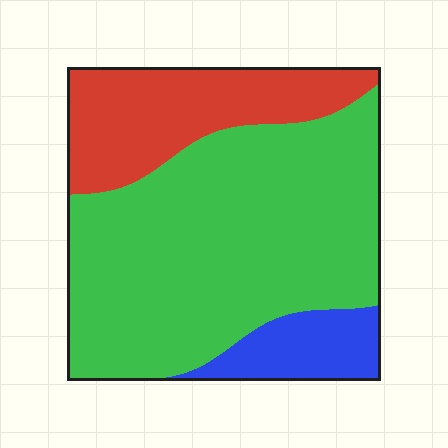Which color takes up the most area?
Green, at roughly 65%.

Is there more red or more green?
Green.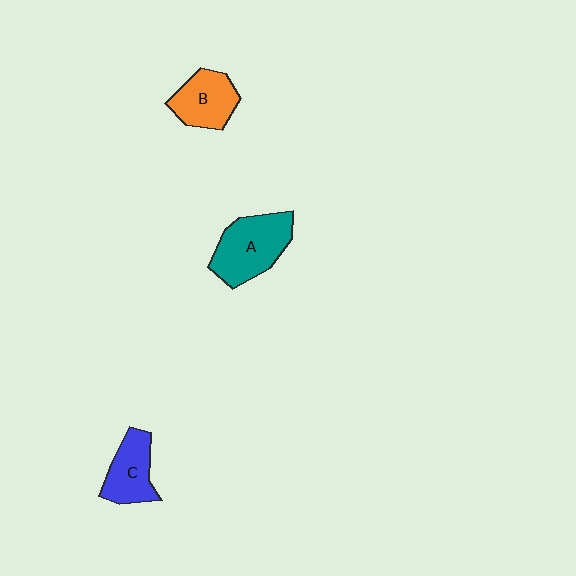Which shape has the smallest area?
Shape C (blue).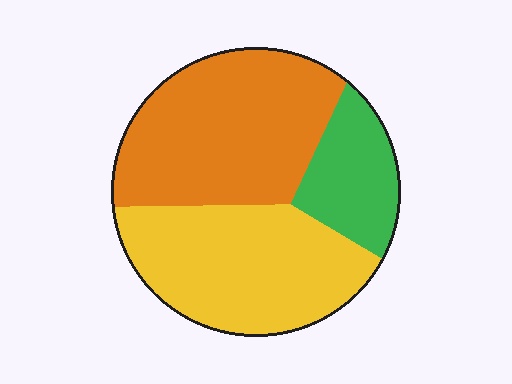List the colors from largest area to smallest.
From largest to smallest: orange, yellow, green.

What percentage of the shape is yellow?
Yellow covers about 40% of the shape.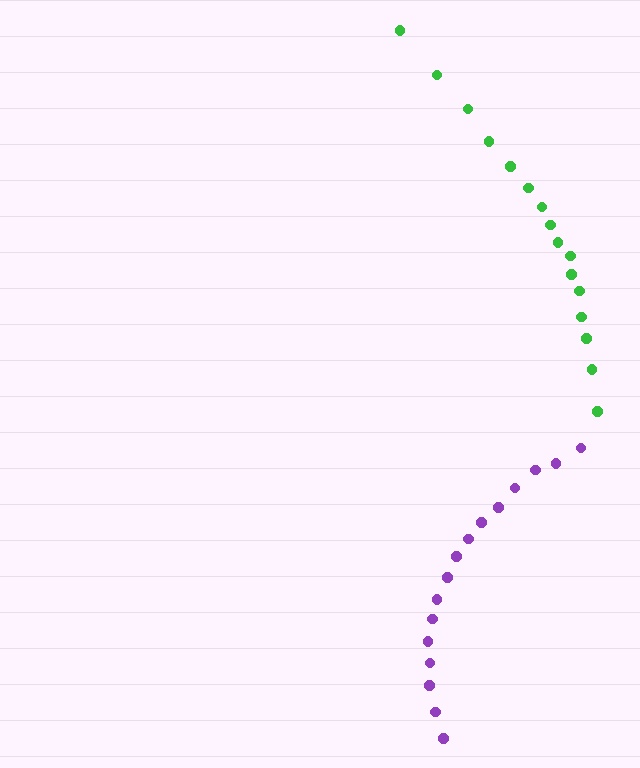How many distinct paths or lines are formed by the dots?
There are 2 distinct paths.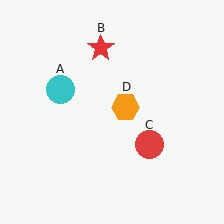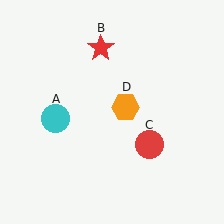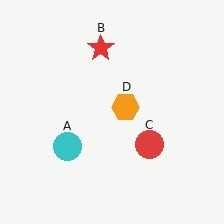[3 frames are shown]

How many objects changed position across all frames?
1 object changed position: cyan circle (object A).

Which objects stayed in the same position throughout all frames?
Red star (object B) and red circle (object C) and orange hexagon (object D) remained stationary.